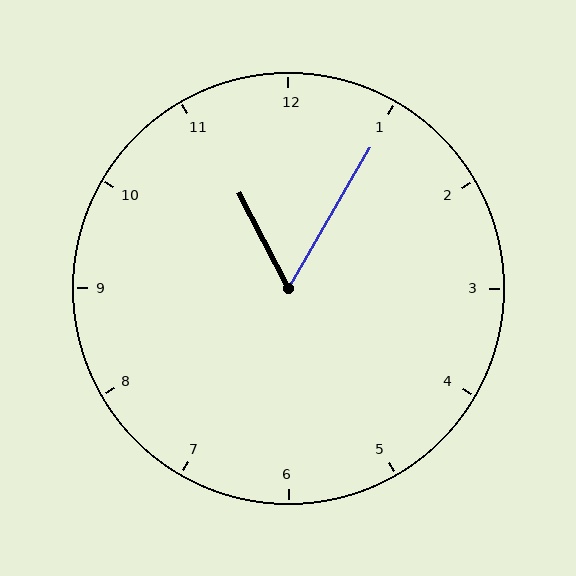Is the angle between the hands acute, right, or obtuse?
It is acute.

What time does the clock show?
11:05.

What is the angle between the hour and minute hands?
Approximately 58 degrees.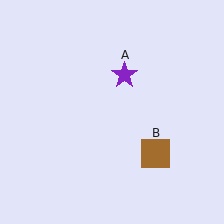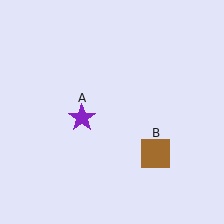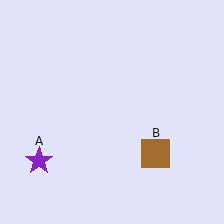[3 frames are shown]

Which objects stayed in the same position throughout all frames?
Brown square (object B) remained stationary.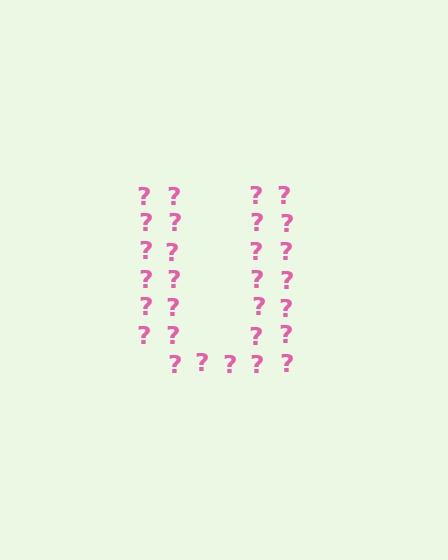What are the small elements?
The small elements are question marks.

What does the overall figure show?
The overall figure shows the letter U.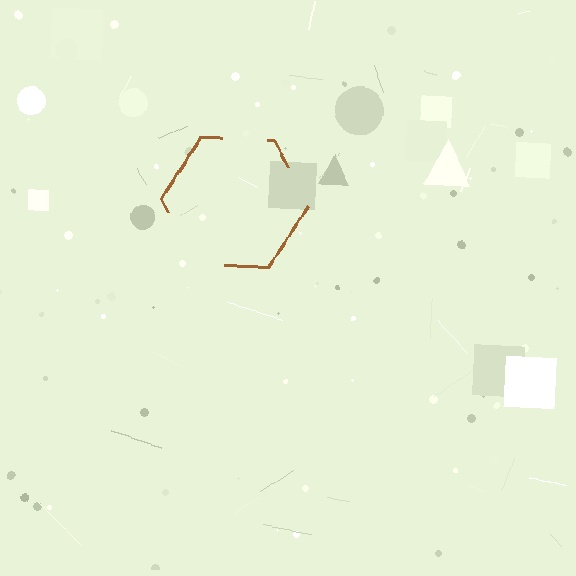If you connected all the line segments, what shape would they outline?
They would outline a hexagon.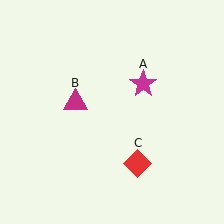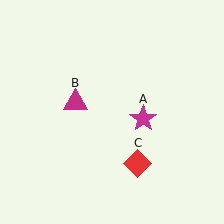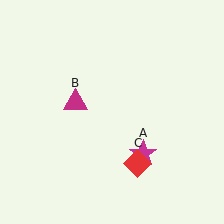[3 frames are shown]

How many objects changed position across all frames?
1 object changed position: magenta star (object A).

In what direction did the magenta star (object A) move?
The magenta star (object A) moved down.